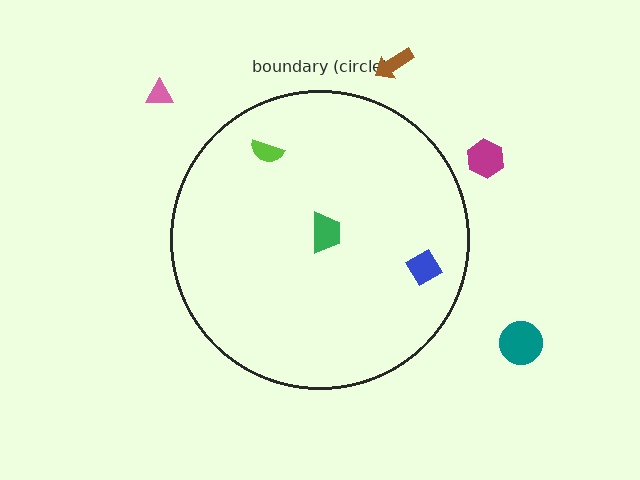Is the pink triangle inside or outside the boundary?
Outside.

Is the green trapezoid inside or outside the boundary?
Inside.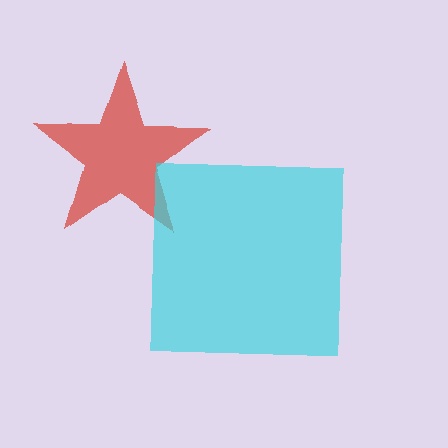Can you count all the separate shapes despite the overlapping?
Yes, there are 2 separate shapes.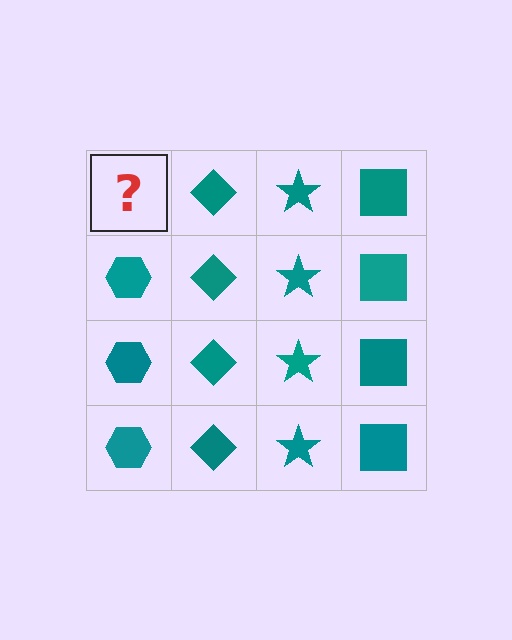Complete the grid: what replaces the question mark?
The question mark should be replaced with a teal hexagon.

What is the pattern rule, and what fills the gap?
The rule is that each column has a consistent shape. The gap should be filled with a teal hexagon.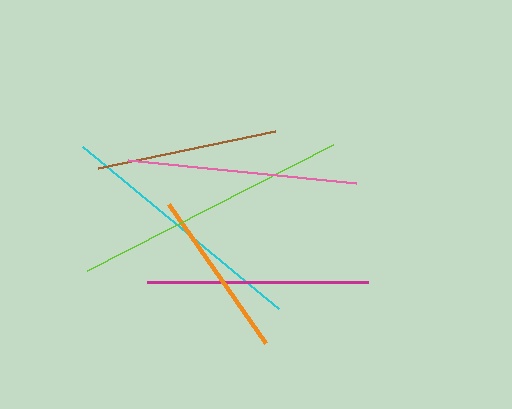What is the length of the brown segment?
The brown segment is approximately 181 pixels long.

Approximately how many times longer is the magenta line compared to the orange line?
The magenta line is approximately 1.3 times the length of the orange line.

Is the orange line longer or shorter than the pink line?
The pink line is longer than the orange line.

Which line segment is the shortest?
The orange line is the shortest at approximately 169 pixels.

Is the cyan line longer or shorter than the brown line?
The cyan line is longer than the brown line.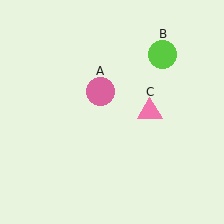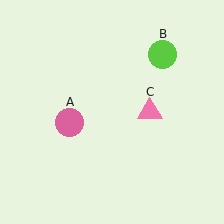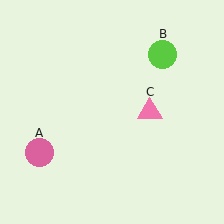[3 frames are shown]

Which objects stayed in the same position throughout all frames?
Lime circle (object B) and pink triangle (object C) remained stationary.